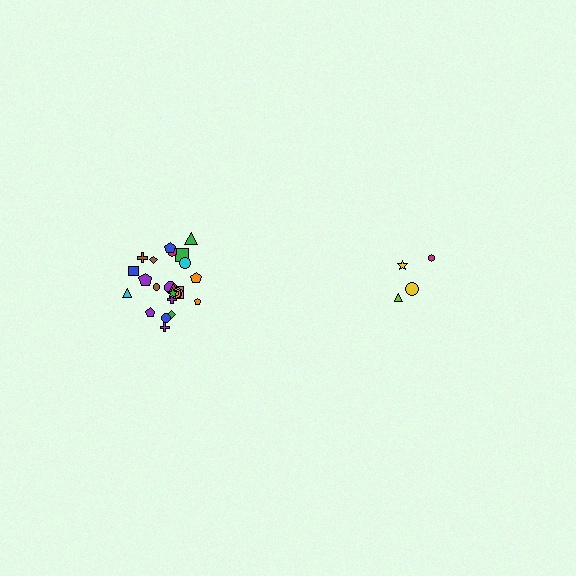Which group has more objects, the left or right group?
The left group.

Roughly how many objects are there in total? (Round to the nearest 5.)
Roughly 30 objects in total.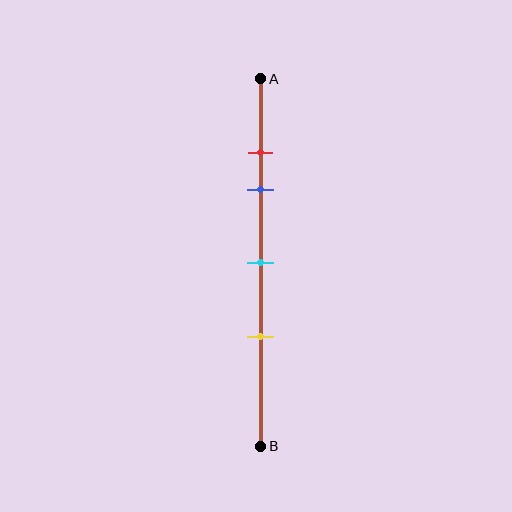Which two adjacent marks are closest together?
The red and blue marks are the closest adjacent pair.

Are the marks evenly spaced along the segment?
No, the marks are not evenly spaced.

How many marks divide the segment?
There are 4 marks dividing the segment.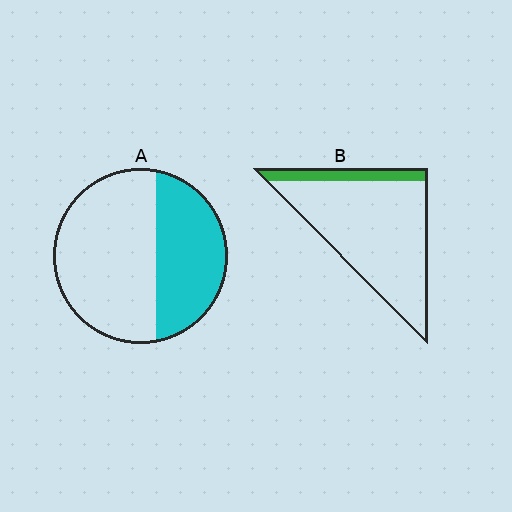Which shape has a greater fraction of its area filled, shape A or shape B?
Shape A.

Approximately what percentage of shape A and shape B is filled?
A is approximately 40% and B is approximately 15%.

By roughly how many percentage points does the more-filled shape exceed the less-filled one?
By roughly 25 percentage points (A over B).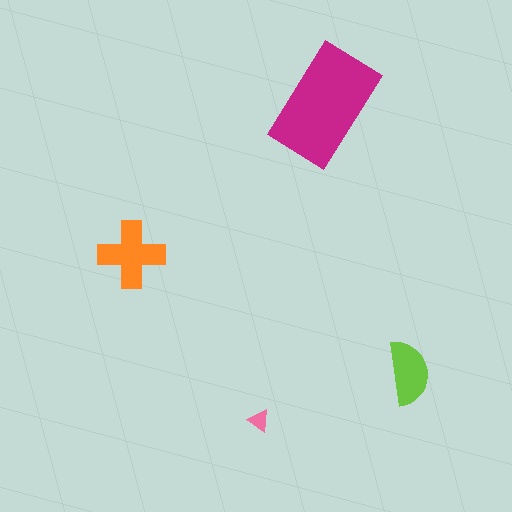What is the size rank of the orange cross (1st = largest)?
2nd.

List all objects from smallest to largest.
The pink triangle, the lime semicircle, the orange cross, the magenta rectangle.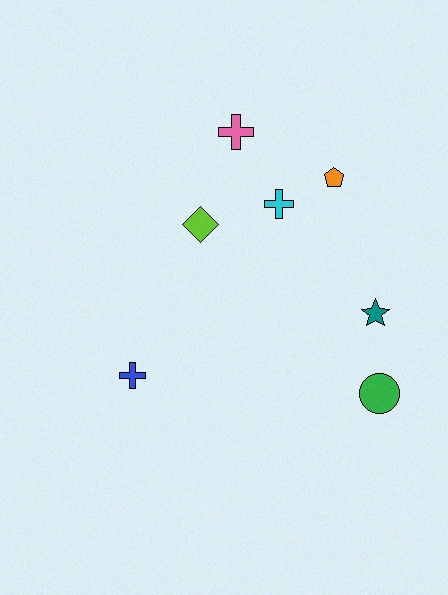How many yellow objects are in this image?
There are no yellow objects.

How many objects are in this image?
There are 7 objects.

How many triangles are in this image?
There are no triangles.